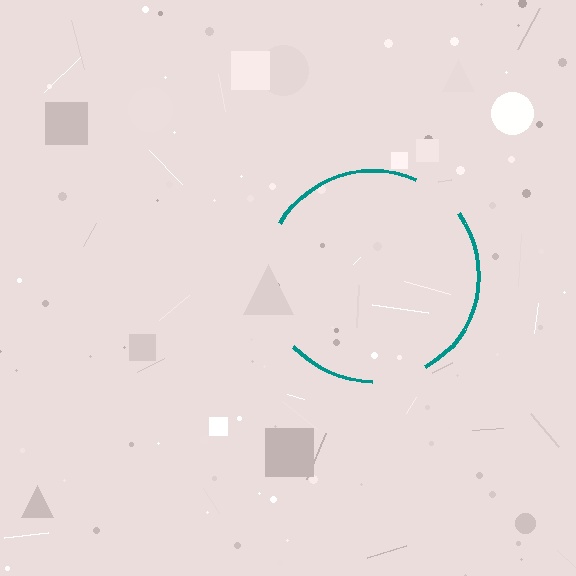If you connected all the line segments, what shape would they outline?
They would outline a circle.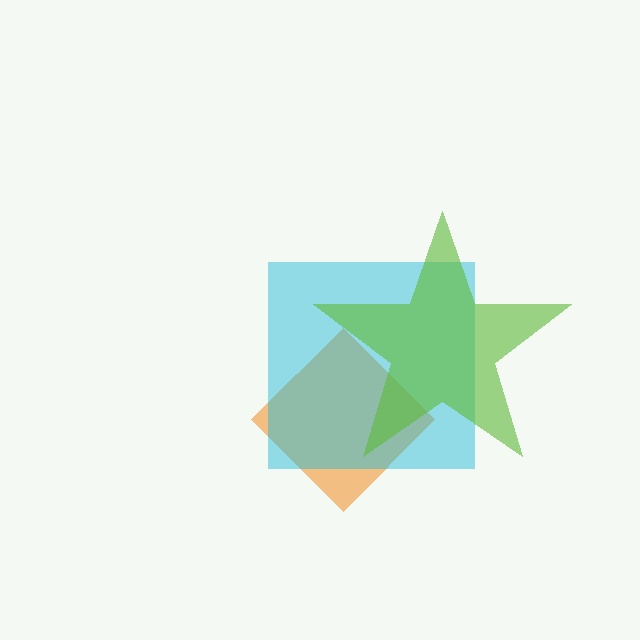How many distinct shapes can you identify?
There are 3 distinct shapes: an orange diamond, a cyan square, a lime star.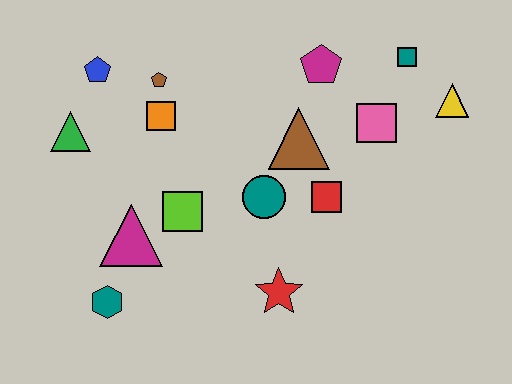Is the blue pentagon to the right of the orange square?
No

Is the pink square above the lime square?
Yes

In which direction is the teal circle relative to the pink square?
The teal circle is to the left of the pink square.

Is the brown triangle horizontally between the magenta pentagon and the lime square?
Yes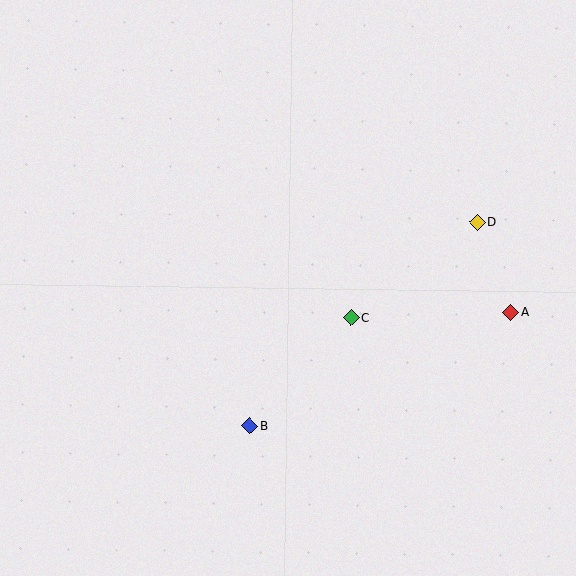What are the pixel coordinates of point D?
Point D is at (477, 222).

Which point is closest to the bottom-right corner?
Point A is closest to the bottom-right corner.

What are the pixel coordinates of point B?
Point B is at (250, 426).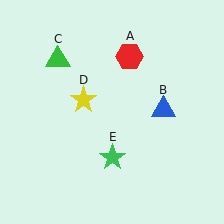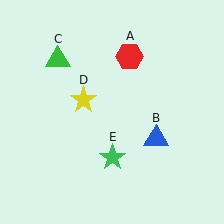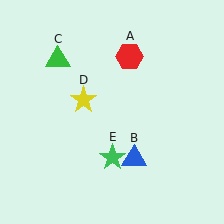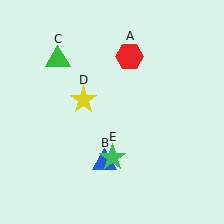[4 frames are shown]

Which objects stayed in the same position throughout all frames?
Red hexagon (object A) and green triangle (object C) and yellow star (object D) and green star (object E) remained stationary.